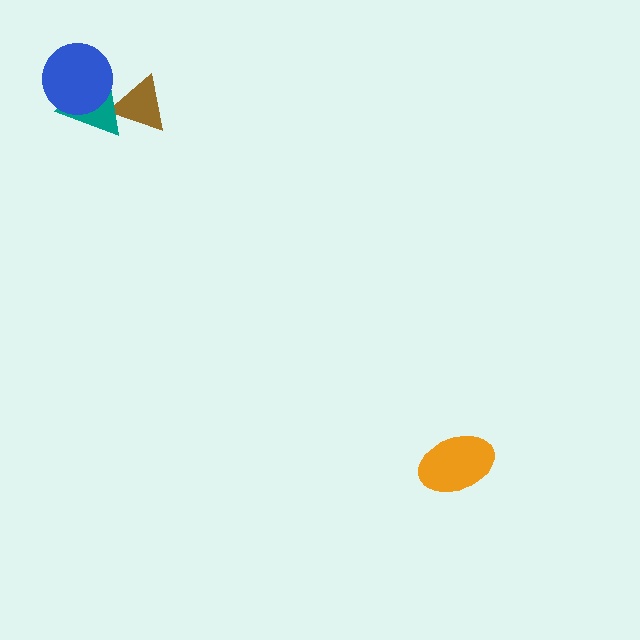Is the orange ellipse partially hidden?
No, no other shape covers it.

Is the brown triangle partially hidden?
Yes, it is partially covered by another shape.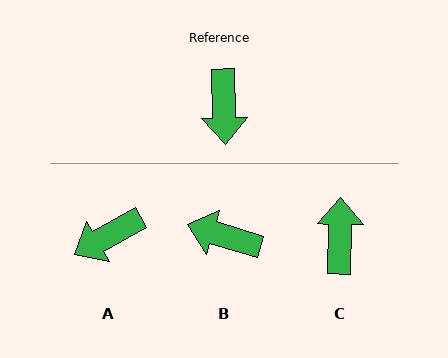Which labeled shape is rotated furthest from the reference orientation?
C, about 177 degrees away.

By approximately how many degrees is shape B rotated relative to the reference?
Approximately 109 degrees clockwise.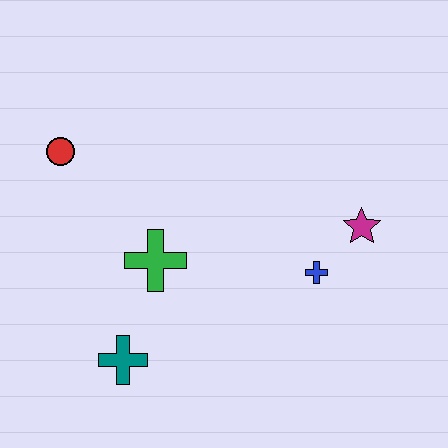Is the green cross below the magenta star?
Yes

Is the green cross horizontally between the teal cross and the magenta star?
Yes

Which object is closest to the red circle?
The green cross is closest to the red circle.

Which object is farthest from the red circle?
The magenta star is farthest from the red circle.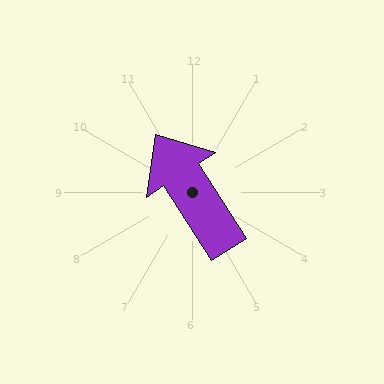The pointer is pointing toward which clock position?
Roughly 11 o'clock.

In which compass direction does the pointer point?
Northwest.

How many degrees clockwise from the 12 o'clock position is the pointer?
Approximately 327 degrees.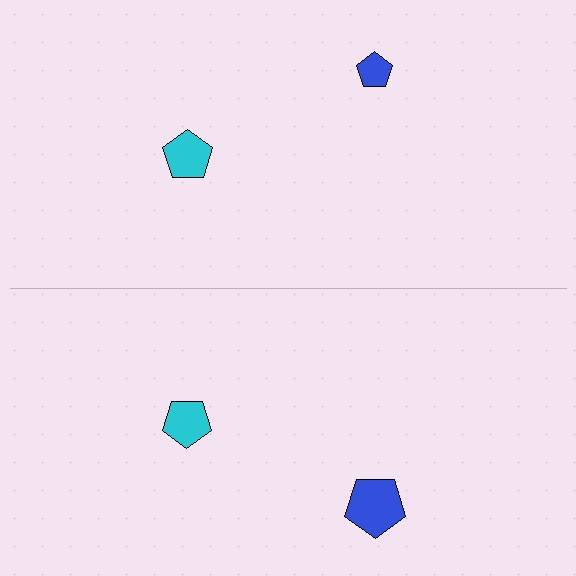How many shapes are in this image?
There are 4 shapes in this image.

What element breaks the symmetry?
The blue pentagon on the bottom side has a different size than its mirror counterpart.